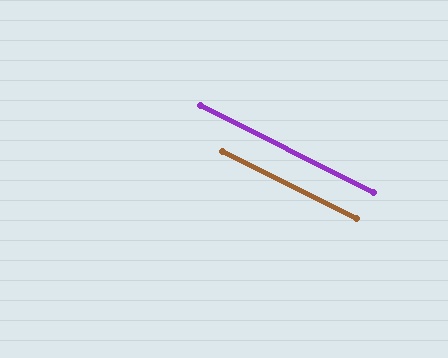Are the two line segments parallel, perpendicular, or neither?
Parallel — their directions differ by only 0.1°.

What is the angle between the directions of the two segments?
Approximately 0 degrees.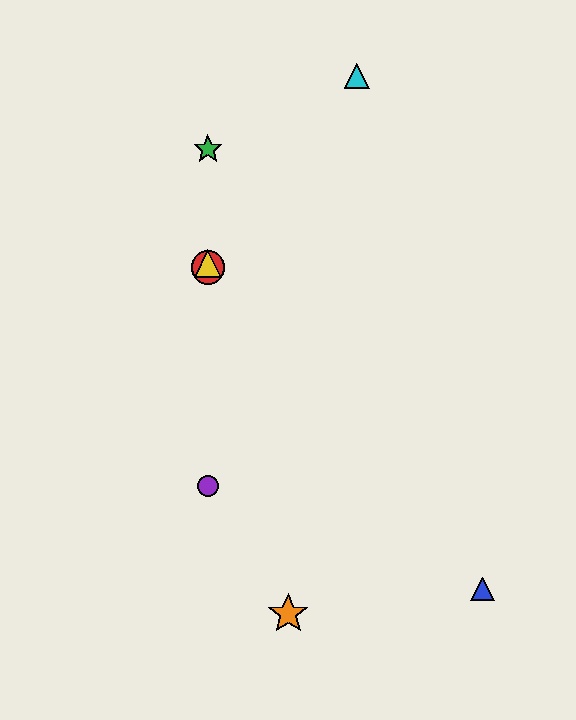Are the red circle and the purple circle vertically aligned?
Yes, both are at x≈208.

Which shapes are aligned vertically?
The red circle, the green star, the yellow triangle, the purple circle are aligned vertically.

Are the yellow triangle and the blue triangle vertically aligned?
No, the yellow triangle is at x≈208 and the blue triangle is at x≈482.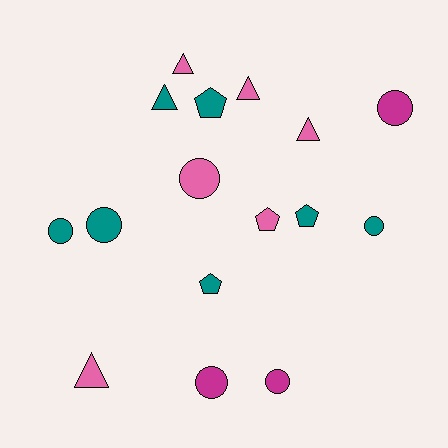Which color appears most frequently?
Teal, with 7 objects.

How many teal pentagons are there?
There are 3 teal pentagons.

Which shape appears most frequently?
Circle, with 7 objects.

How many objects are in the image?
There are 16 objects.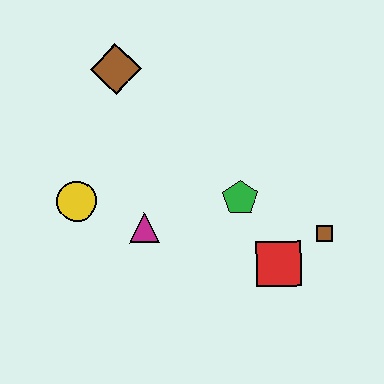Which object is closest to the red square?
The brown square is closest to the red square.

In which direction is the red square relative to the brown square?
The red square is to the left of the brown square.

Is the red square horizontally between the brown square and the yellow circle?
Yes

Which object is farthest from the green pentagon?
The brown diamond is farthest from the green pentagon.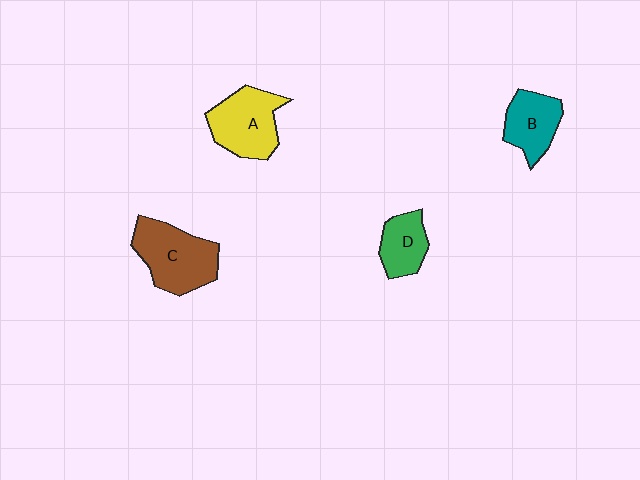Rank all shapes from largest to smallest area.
From largest to smallest: C (brown), A (yellow), B (teal), D (green).